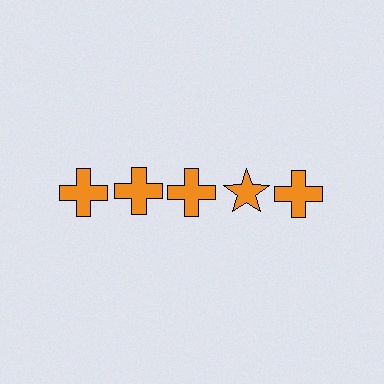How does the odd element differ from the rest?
It has a different shape: star instead of cross.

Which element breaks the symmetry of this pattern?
The orange star in the top row, second from right column breaks the symmetry. All other shapes are orange crosses.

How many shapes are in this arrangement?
There are 5 shapes arranged in a grid pattern.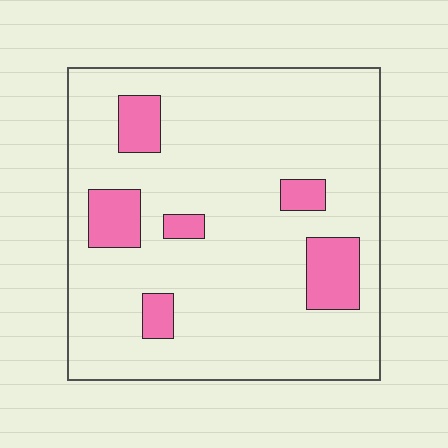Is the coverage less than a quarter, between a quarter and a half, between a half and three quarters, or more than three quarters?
Less than a quarter.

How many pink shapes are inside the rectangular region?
6.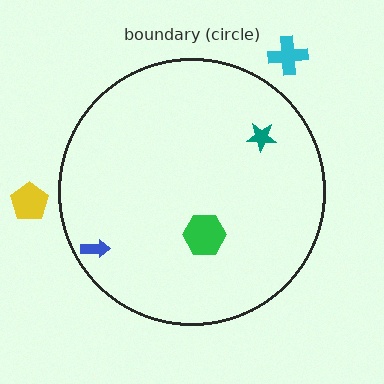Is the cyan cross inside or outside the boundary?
Outside.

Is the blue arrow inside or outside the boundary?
Inside.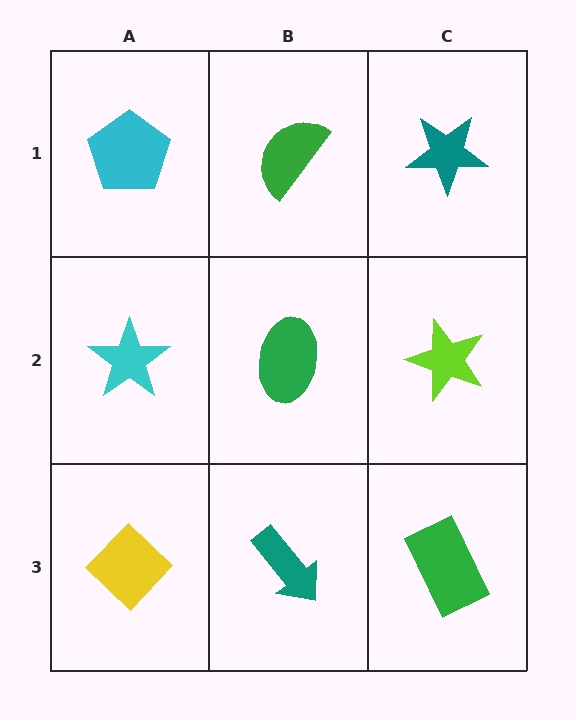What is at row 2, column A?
A cyan star.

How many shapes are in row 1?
3 shapes.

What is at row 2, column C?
A lime star.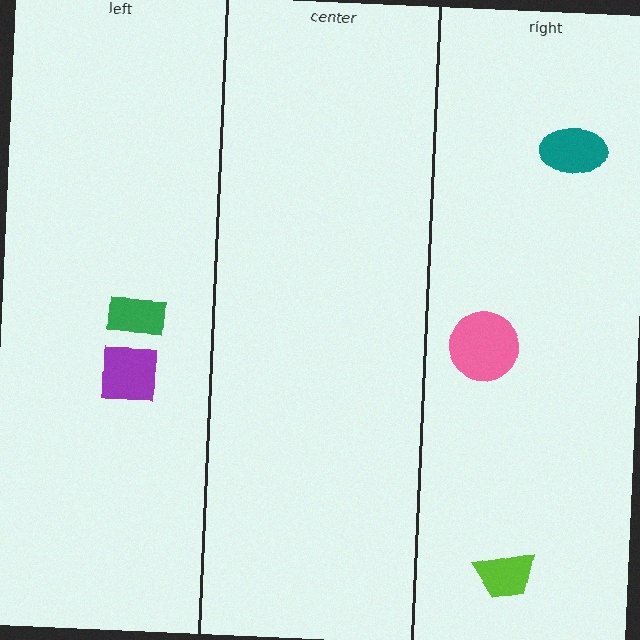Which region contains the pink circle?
The right region.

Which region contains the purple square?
The left region.